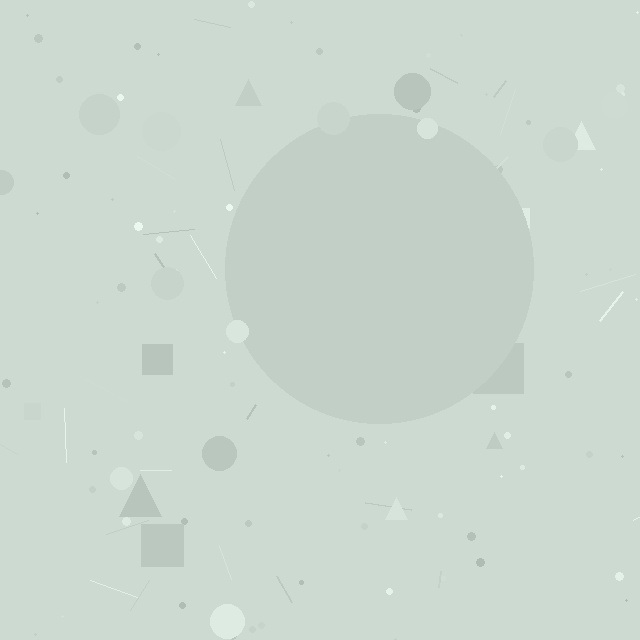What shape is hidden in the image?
A circle is hidden in the image.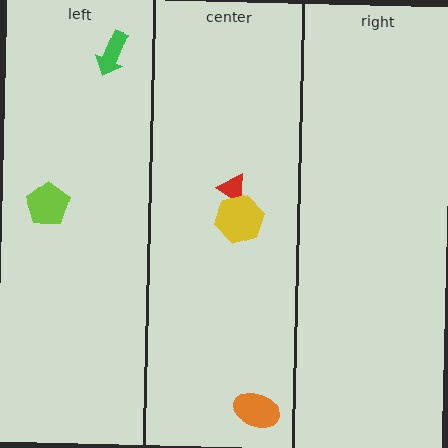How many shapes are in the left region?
2.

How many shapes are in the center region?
3.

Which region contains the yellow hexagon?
The center region.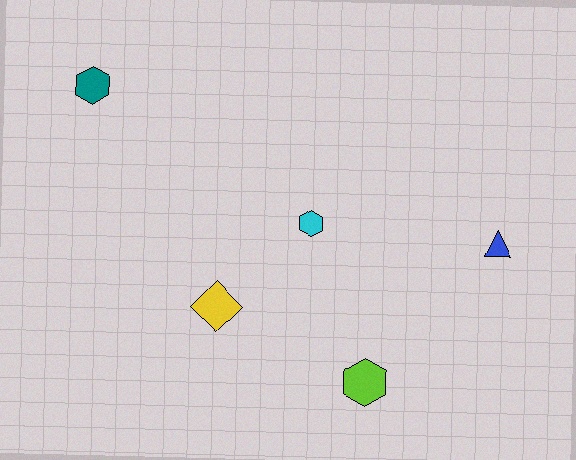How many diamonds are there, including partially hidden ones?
There is 1 diamond.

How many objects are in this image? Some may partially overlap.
There are 5 objects.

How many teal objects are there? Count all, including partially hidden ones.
There is 1 teal object.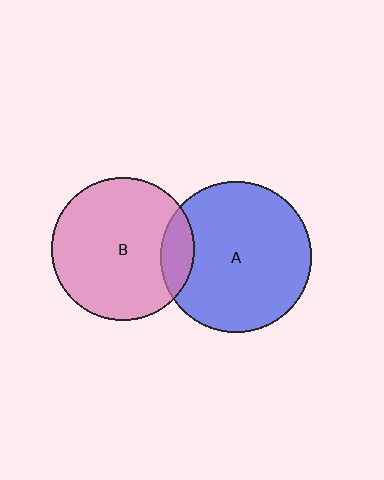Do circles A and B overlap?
Yes.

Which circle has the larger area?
Circle A (blue).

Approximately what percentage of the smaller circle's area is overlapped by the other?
Approximately 15%.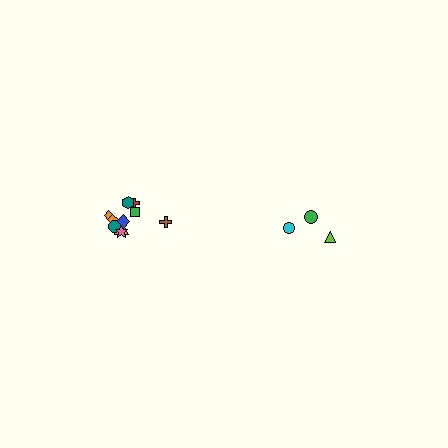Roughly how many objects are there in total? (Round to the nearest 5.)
Roughly 15 objects in total.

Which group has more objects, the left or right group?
The left group.